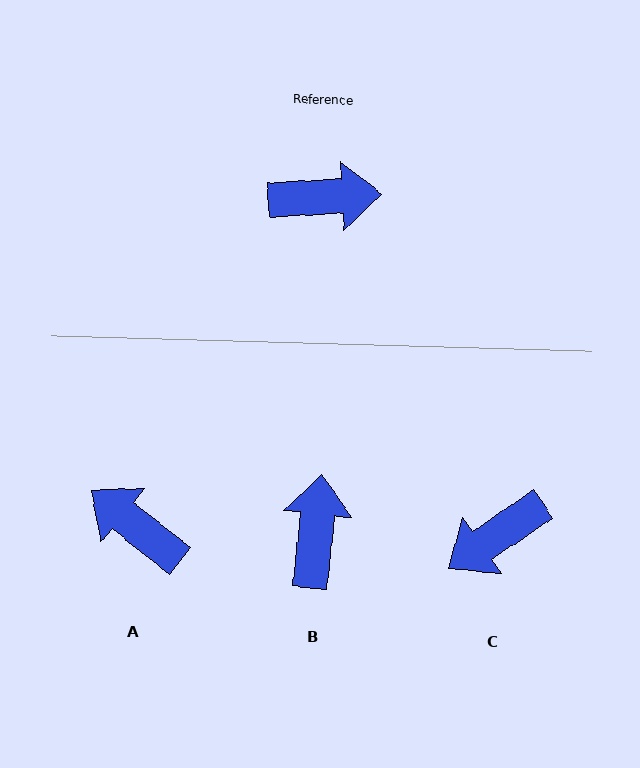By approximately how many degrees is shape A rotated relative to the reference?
Approximately 139 degrees counter-clockwise.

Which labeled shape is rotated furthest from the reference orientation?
C, about 148 degrees away.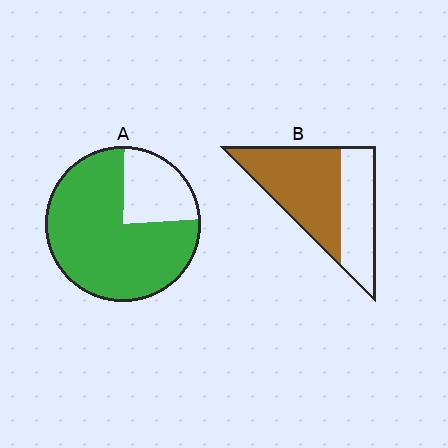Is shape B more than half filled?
Yes.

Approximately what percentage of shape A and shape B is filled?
A is approximately 75% and B is approximately 60%.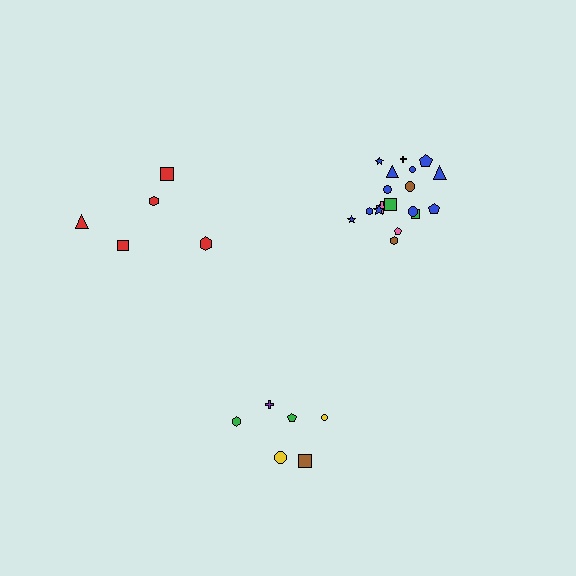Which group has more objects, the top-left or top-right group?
The top-right group.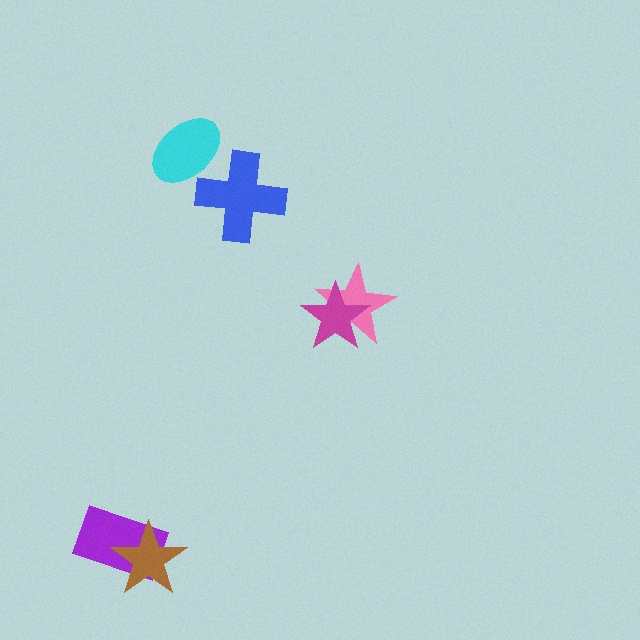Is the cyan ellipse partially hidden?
Yes, it is partially covered by another shape.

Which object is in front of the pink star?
The magenta star is in front of the pink star.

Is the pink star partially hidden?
Yes, it is partially covered by another shape.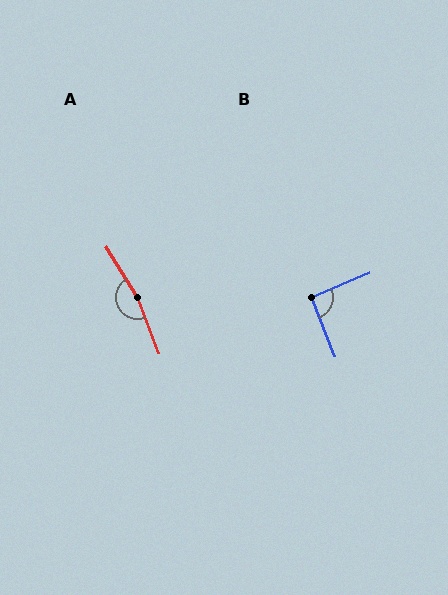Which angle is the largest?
A, at approximately 169 degrees.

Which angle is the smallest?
B, at approximately 91 degrees.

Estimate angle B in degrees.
Approximately 91 degrees.